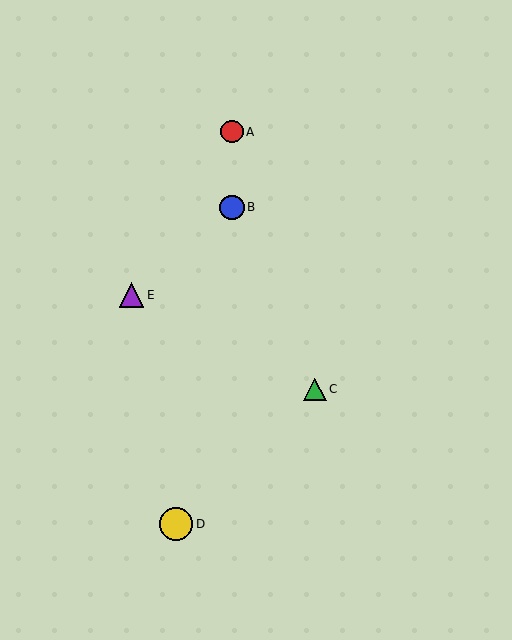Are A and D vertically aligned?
No, A is at x≈232 and D is at x≈176.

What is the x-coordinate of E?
Object E is at x≈132.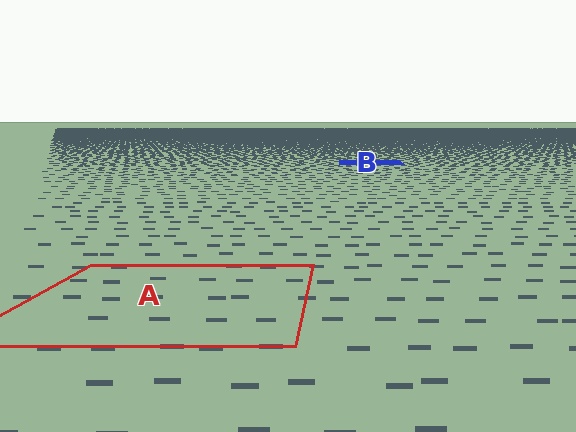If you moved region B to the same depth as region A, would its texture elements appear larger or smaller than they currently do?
They would appear larger. At a closer depth, the same texture elements are projected at a bigger on-screen size.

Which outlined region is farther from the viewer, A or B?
Region B is farther from the viewer — the texture elements inside it appear smaller and more densely packed.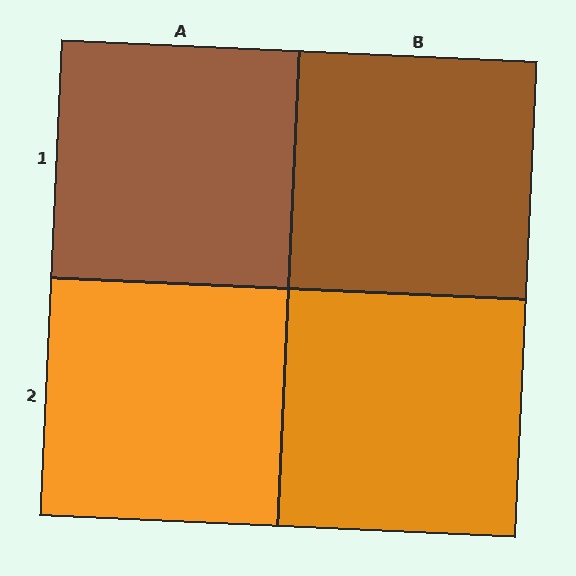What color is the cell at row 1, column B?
Brown.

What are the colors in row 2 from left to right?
Orange, orange.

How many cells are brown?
2 cells are brown.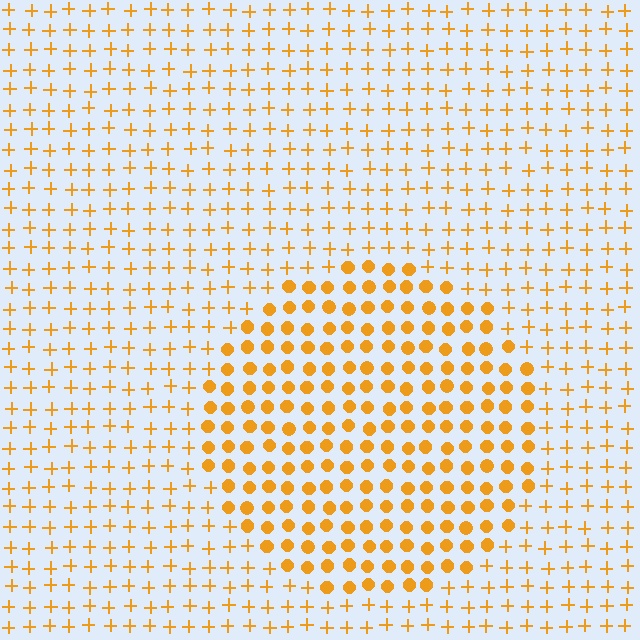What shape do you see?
I see a circle.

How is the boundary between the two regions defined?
The boundary is defined by a change in element shape: circles inside vs. plus signs outside. All elements share the same color and spacing.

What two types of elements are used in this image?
The image uses circles inside the circle region and plus signs outside it.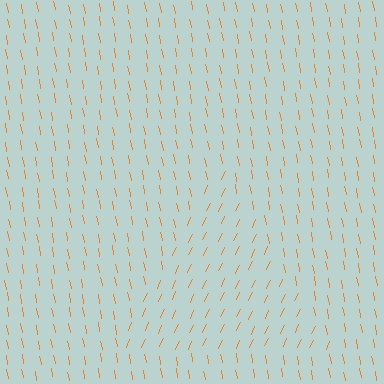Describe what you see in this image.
The image is filled with small orange line segments. A triangle region in the image has lines oriented differently from the surrounding lines, creating a visible texture boundary.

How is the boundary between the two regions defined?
The boundary is defined purely by a change in line orientation (approximately 35 degrees difference). All lines are the same color and thickness.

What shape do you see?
I see a triangle.